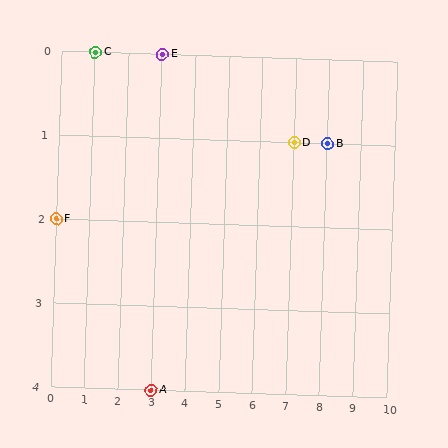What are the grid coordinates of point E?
Point E is at grid coordinates (3, 0).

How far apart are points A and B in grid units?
Points A and B are 5 columns and 3 rows apart (about 5.8 grid units diagonally).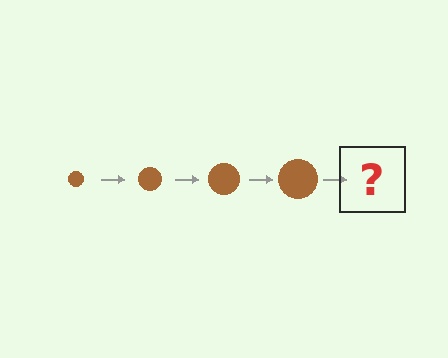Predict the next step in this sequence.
The next step is a brown circle, larger than the previous one.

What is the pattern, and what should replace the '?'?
The pattern is that the circle gets progressively larger each step. The '?' should be a brown circle, larger than the previous one.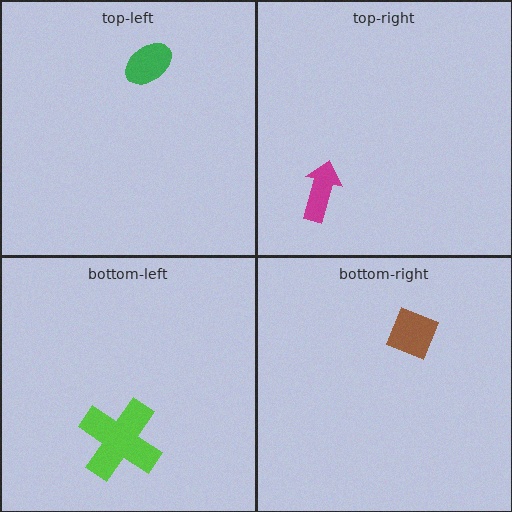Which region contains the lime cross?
The bottom-left region.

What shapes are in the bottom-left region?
The lime cross.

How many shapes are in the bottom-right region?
1.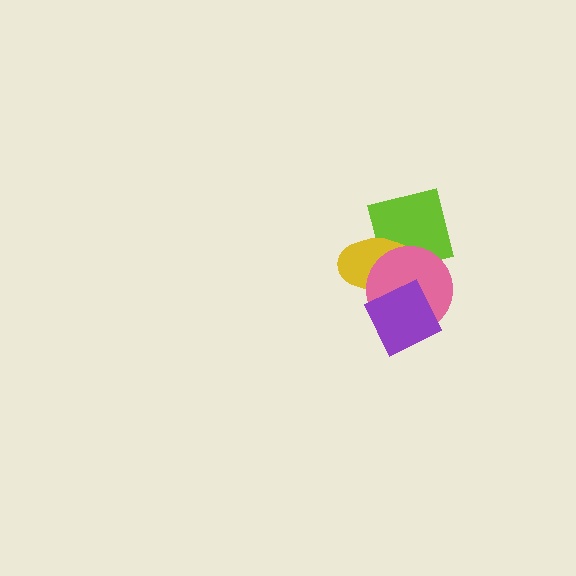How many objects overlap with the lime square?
2 objects overlap with the lime square.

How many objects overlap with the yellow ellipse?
3 objects overlap with the yellow ellipse.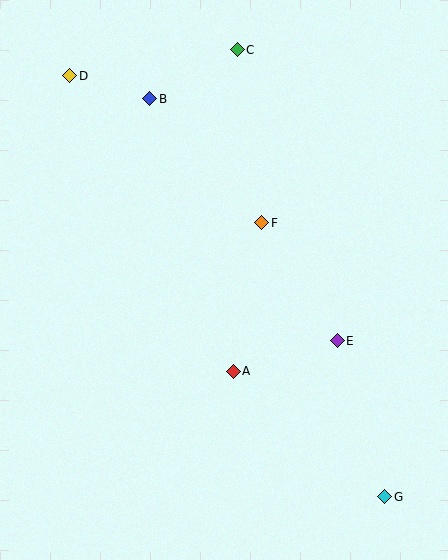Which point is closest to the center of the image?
Point F at (262, 223) is closest to the center.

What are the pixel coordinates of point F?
Point F is at (262, 223).